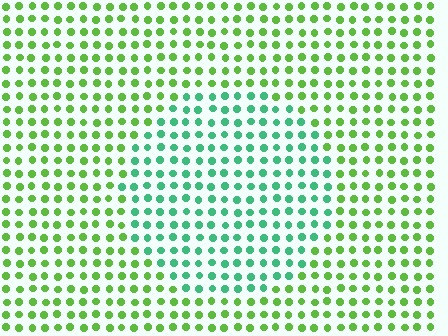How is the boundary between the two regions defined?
The boundary is defined purely by a slight shift in hue (about 45 degrees). Spacing, size, and orientation are identical on both sides.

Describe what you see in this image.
The image is filled with small lime elements in a uniform arrangement. A circle-shaped region is visible where the elements are tinted to a slightly different hue, forming a subtle color boundary.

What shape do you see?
I see a circle.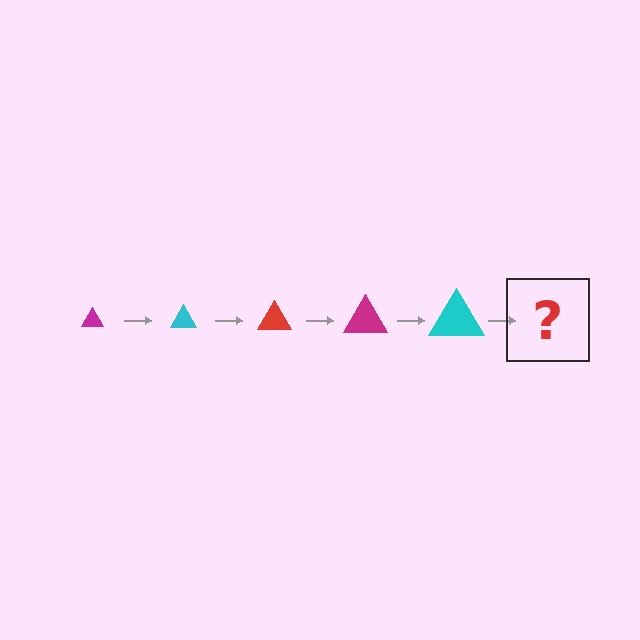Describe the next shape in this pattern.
It should be a red triangle, larger than the previous one.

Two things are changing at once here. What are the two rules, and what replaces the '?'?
The two rules are that the triangle grows larger each step and the color cycles through magenta, cyan, and red. The '?' should be a red triangle, larger than the previous one.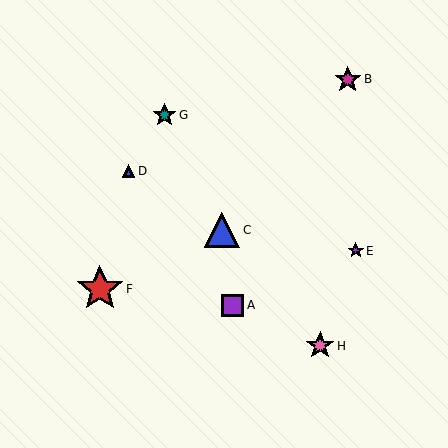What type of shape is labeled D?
Shape D is a blue triangle.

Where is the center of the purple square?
The center of the purple square is at (233, 305).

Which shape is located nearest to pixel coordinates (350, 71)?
The magenta star (labeled B) at (348, 79) is nearest to that location.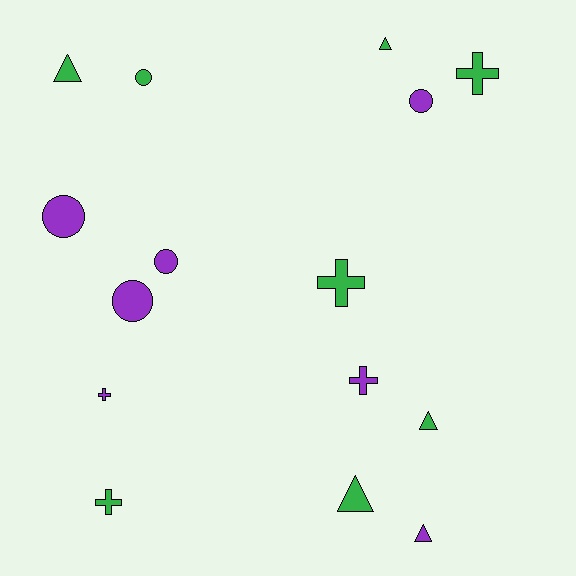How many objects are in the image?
There are 15 objects.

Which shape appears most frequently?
Triangle, with 5 objects.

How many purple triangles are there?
There is 1 purple triangle.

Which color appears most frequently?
Green, with 8 objects.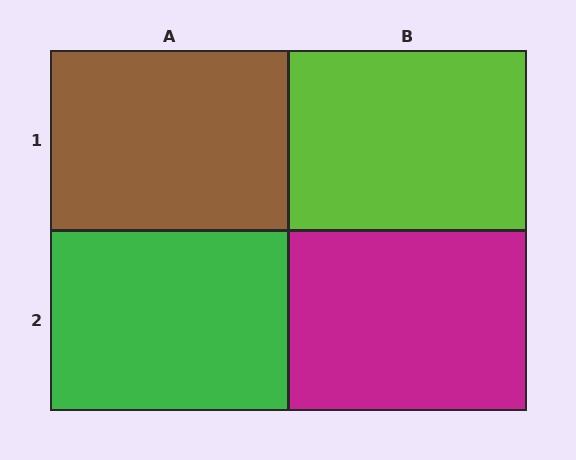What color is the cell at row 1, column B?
Lime.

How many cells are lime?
1 cell is lime.